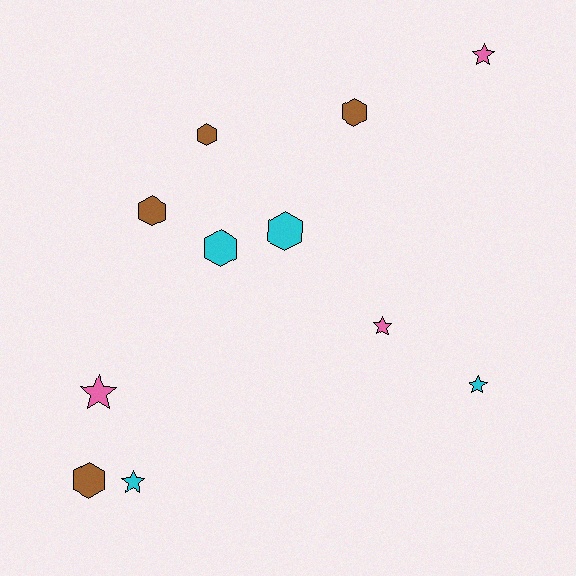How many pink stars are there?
There are 3 pink stars.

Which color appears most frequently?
Brown, with 4 objects.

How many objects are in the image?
There are 11 objects.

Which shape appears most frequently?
Hexagon, with 6 objects.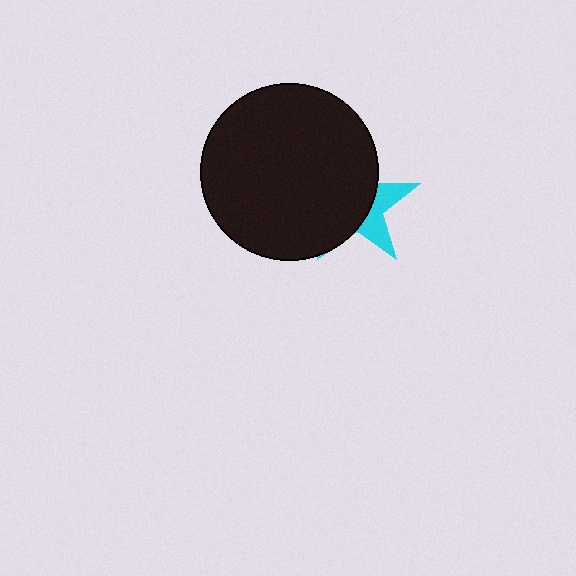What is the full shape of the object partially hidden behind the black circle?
The partially hidden object is a cyan star.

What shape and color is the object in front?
The object in front is a black circle.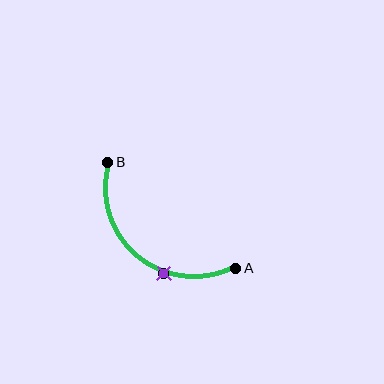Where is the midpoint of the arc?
The arc midpoint is the point on the curve farthest from the straight line joining A and B. It sits below and to the left of that line.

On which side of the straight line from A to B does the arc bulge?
The arc bulges below and to the left of the straight line connecting A and B.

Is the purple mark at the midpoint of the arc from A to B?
No. The purple mark lies on the arc but is closer to endpoint A. The arc midpoint would be at the point on the curve equidistant along the arc from both A and B.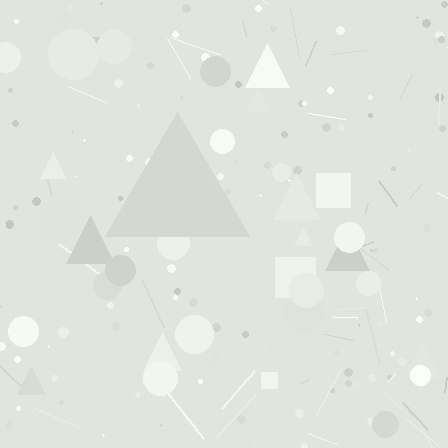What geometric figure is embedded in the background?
A triangle is embedded in the background.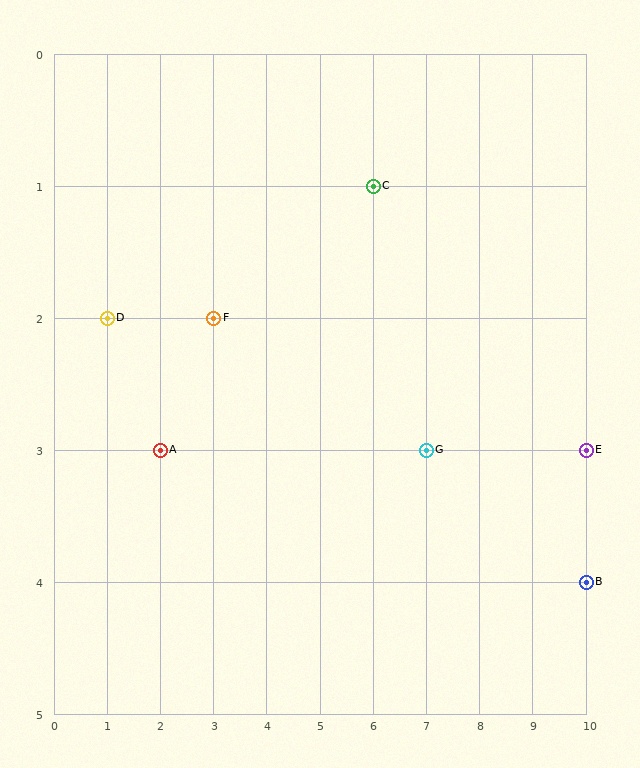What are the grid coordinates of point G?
Point G is at grid coordinates (7, 3).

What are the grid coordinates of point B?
Point B is at grid coordinates (10, 4).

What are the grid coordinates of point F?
Point F is at grid coordinates (3, 2).